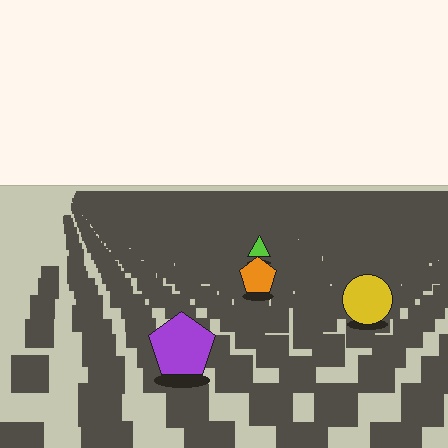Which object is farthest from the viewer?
The lime triangle is farthest from the viewer. It appears smaller and the ground texture around it is denser.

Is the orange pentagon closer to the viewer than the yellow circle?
No. The yellow circle is closer — you can tell from the texture gradient: the ground texture is coarser near it.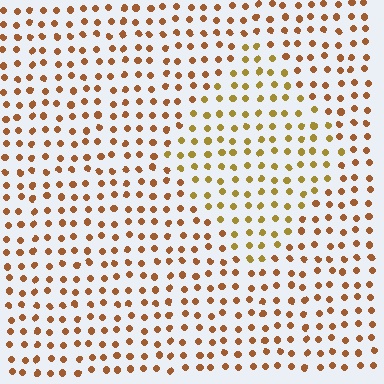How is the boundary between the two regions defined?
The boundary is defined purely by a slight shift in hue (about 26 degrees). Spacing, size, and orientation are identical on both sides.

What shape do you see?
I see a diamond.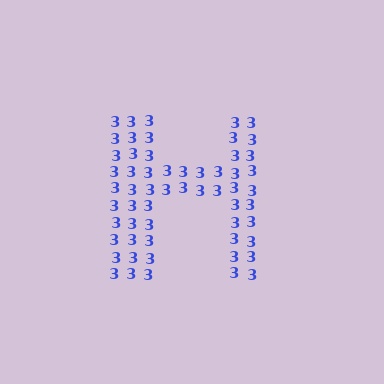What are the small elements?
The small elements are digit 3's.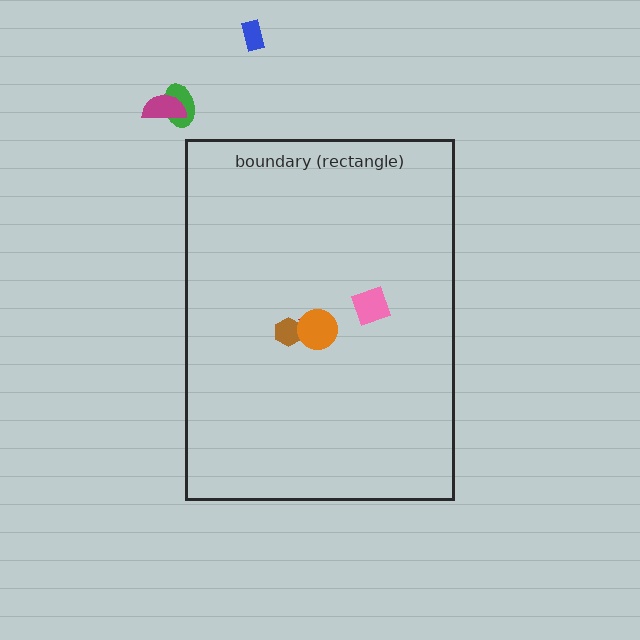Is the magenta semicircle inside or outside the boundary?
Outside.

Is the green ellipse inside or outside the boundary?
Outside.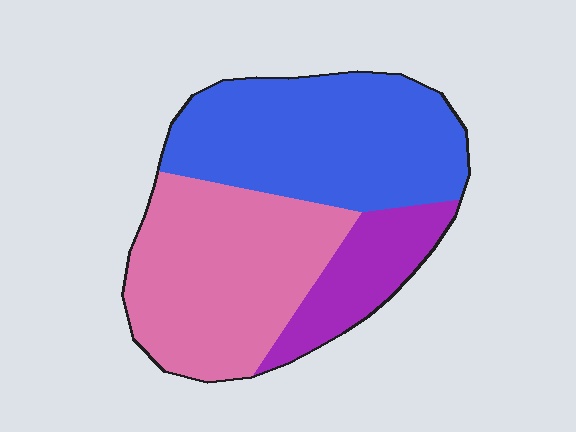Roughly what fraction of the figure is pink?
Pink covers roughly 40% of the figure.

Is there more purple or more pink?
Pink.